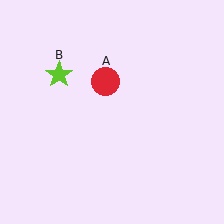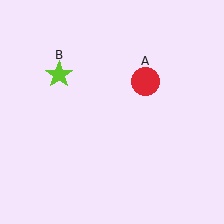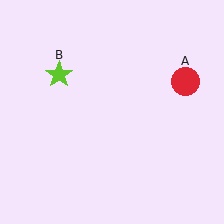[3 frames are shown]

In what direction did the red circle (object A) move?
The red circle (object A) moved right.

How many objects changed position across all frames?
1 object changed position: red circle (object A).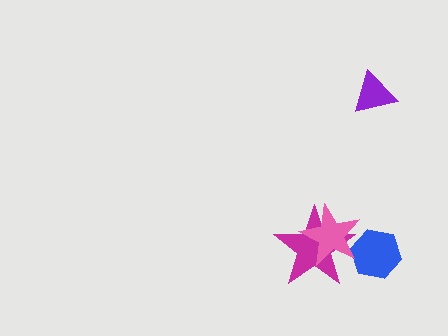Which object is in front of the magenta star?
The pink star is in front of the magenta star.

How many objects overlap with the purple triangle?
0 objects overlap with the purple triangle.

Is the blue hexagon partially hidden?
Yes, it is partially covered by another shape.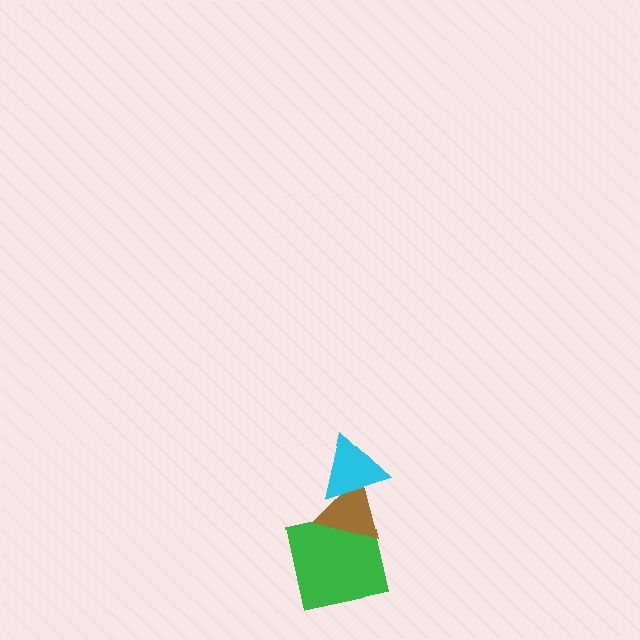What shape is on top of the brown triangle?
The cyan triangle is on top of the brown triangle.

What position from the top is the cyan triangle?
The cyan triangle is 1st from the top.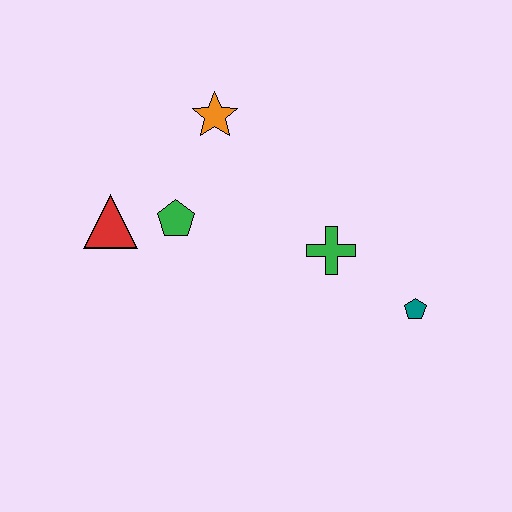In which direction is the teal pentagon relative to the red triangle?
The teal pentagon is to the right of the red triangle.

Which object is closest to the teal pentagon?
The green cross is closest to the teal pentagon.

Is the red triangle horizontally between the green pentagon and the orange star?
No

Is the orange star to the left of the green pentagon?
No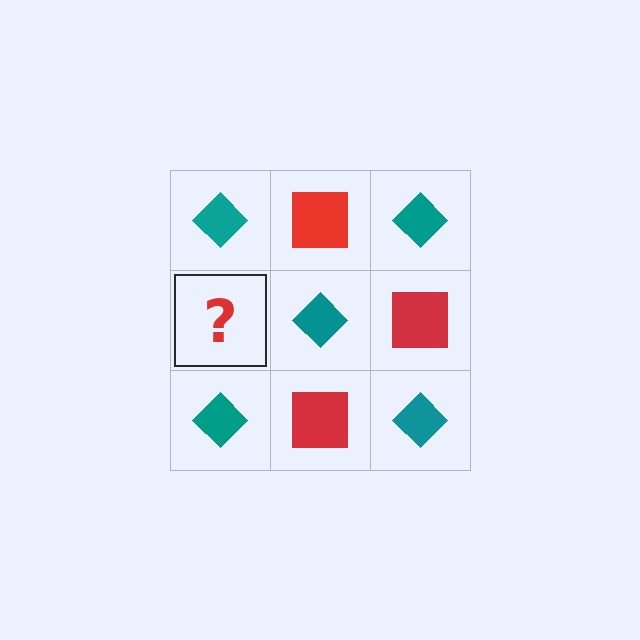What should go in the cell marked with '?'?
The missing cell should contain a red square.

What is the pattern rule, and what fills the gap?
The rule is that it alternates teal diamond and red square in a checkerboard pattern. The gap should be filled with a red square.